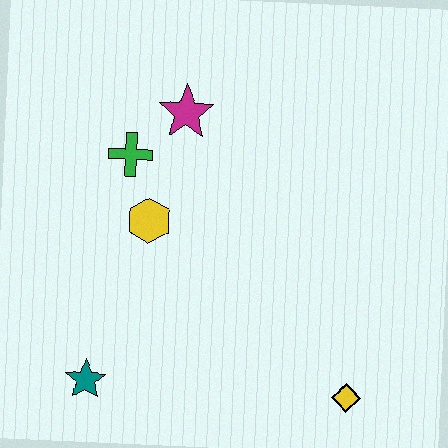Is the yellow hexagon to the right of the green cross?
Yes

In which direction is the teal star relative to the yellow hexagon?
The teal star is below the yellow hexagon.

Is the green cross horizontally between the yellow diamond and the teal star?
Yes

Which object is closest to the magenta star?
The green cross is closest to the magenta star.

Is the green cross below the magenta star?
Yes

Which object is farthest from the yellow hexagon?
The yellow diamond is farthest from the yellow hexagon.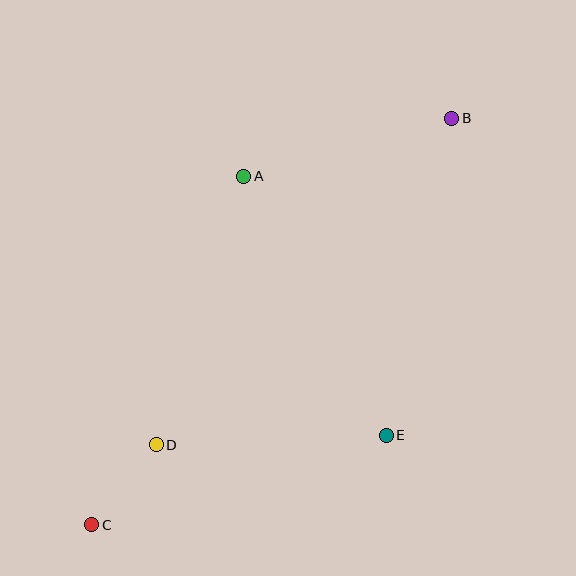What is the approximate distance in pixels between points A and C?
The distance between A and C is approximately 380 pixels.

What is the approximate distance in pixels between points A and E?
The distance between A and E is approximately 295 pixels.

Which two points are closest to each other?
Points C and D are closest to each other.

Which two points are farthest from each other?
Points B and C are farthest from each other.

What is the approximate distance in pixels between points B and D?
The distance between B and D is approximately 441 pixels.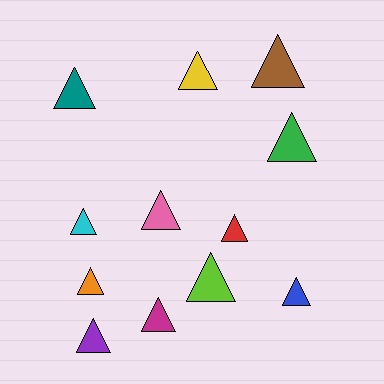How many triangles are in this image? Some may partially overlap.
There are 12 triangles.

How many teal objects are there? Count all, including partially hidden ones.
There is 1 teal object.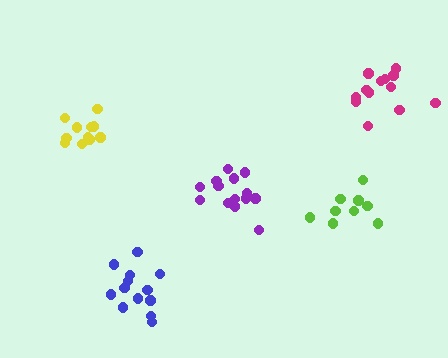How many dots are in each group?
Group 1: 9 dots, Group 2: 13 dots, Group 3: 11 dots, Group 4: 13 dots, Group 5: 14 dots (60 total).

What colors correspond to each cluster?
The clusters are colored: lime, magenta, yellow, blue, purple.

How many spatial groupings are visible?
There are 5 spatial groupings.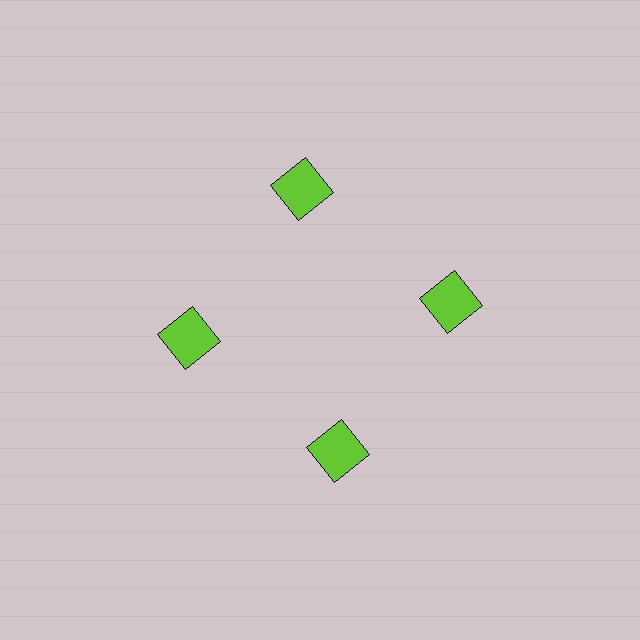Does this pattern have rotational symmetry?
Yes, this pattern has 4-fold rotational symmetry. It looks the same after rotating 90 degrees around the center.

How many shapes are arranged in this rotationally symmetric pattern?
There are 4 shapes, arranged in 4 groups of 1.